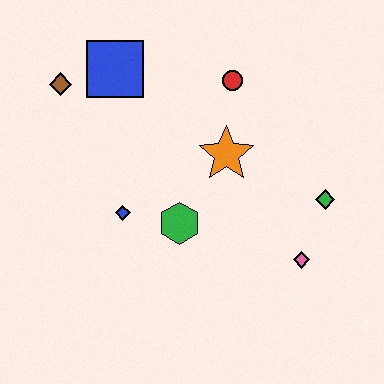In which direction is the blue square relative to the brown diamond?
The blue square is to the right of the brown diamond.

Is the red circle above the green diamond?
Yes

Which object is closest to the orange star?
The red circle is closest to the orange star.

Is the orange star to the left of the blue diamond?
No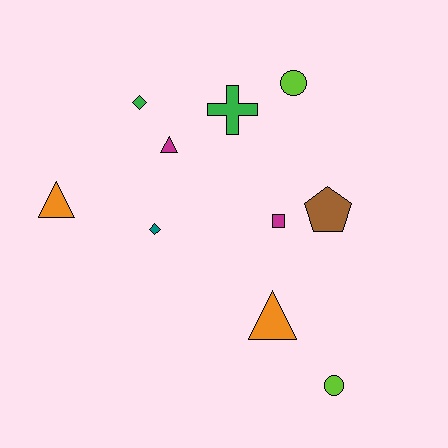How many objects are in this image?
There are 10 objects.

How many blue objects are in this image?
There are no blue objects.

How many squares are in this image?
There is 1 square.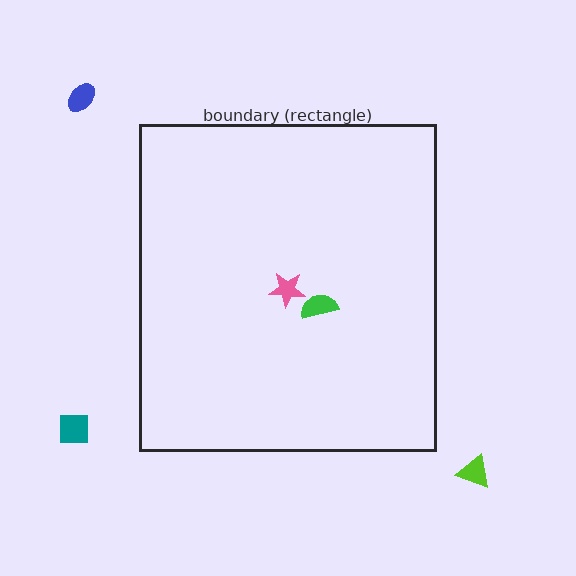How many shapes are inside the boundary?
2 inside, 3 outside.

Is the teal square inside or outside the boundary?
Outside.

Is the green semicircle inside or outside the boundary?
Inside.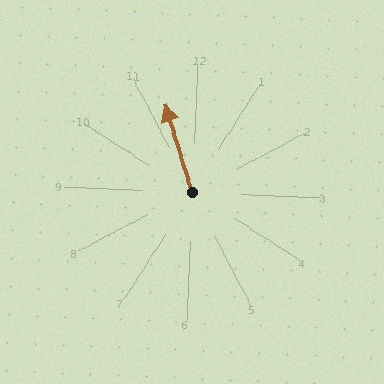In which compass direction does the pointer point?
North.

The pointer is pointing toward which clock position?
Roughly 11 o'clock.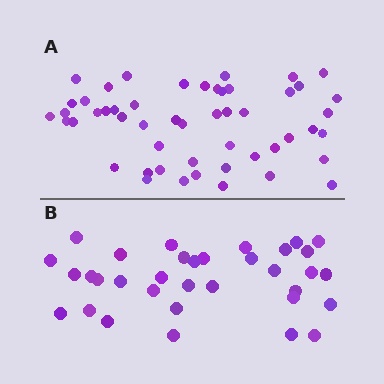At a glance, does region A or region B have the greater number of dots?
Region A (the top region) has more dots.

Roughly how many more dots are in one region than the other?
Region A has approximately 15 more dots than region B.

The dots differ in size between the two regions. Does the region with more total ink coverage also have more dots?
No. Region B has more total ink coverage because its dots are larger, but region A actually contains more individual dots. Total area can be misleading — the number of items is what matters here.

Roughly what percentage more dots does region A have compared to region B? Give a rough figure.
About 50% more.